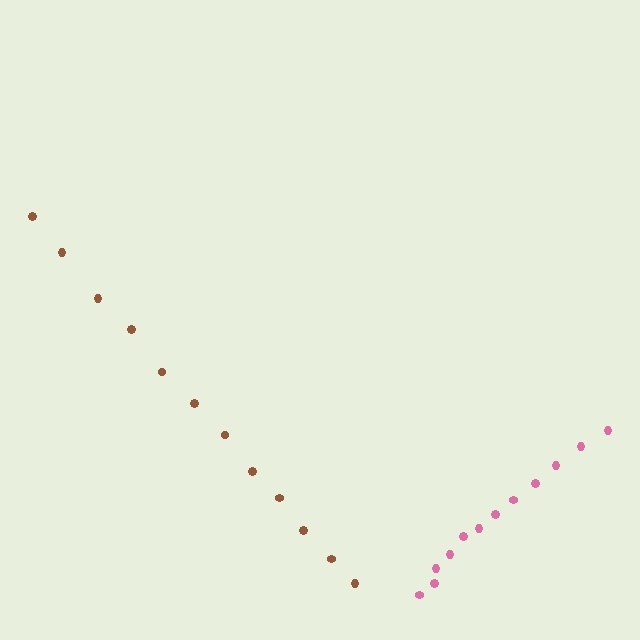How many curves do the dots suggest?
There are 2 distinct paths.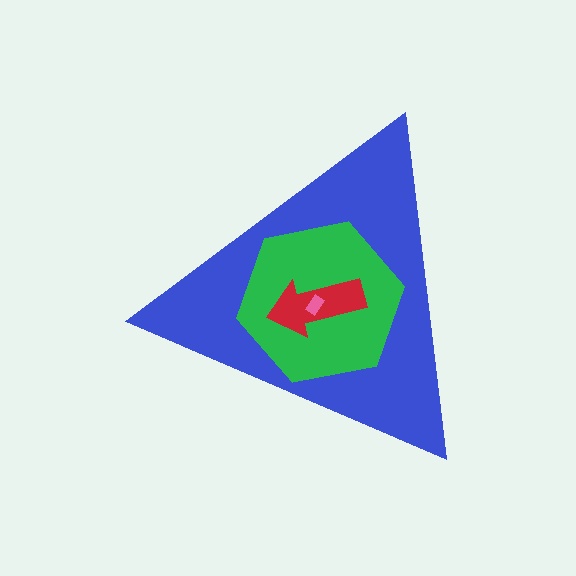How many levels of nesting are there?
4.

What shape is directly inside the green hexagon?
The red arrow.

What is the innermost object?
The pink rectangle.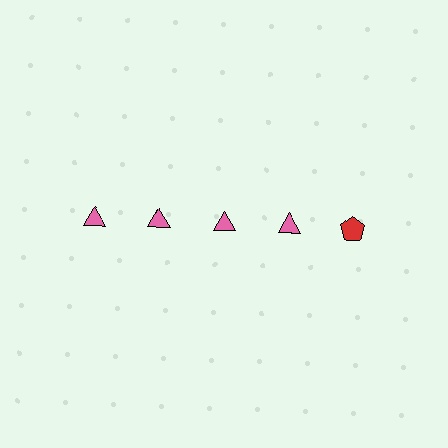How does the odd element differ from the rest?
It differs in both color (red instead of pink) and shape (pentagon instead of triangle).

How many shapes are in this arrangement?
There are 5 shapes arranged in a grid pattern.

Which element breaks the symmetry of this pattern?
The red pentagon in the top row, rightmost column breaks the symmetry. All other shapes are pink triangles.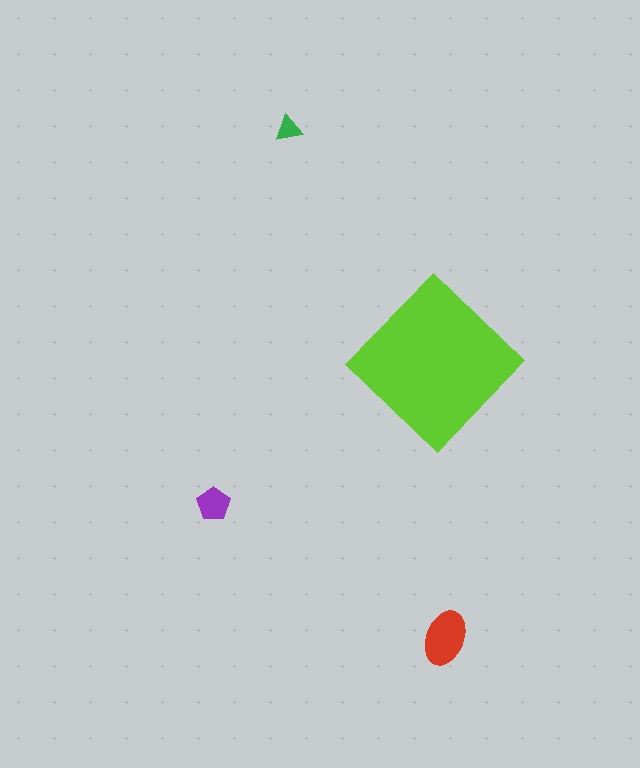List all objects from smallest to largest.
The green triangle, the purple pentagon, the red ellipse, the lime diamond.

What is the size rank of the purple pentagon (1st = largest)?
3rd.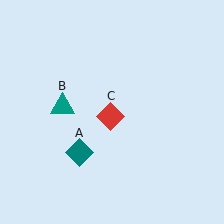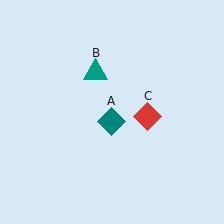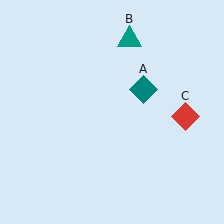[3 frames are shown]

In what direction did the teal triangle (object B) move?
The teal triangle (object B) moved up and to the right.